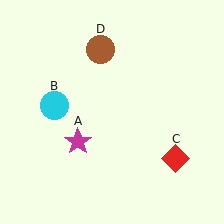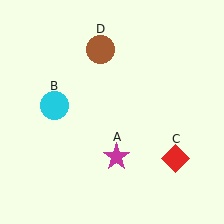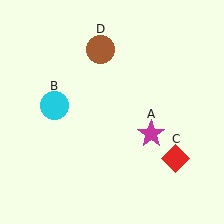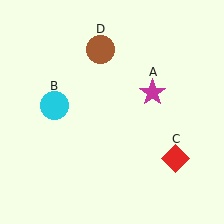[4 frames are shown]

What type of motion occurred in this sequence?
The magenta star (object A) rotated counterclockwise around the center of the scene.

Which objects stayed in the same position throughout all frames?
Cyan circle (object B) and red diamond (object C) and brown circle (object D) remained stationary.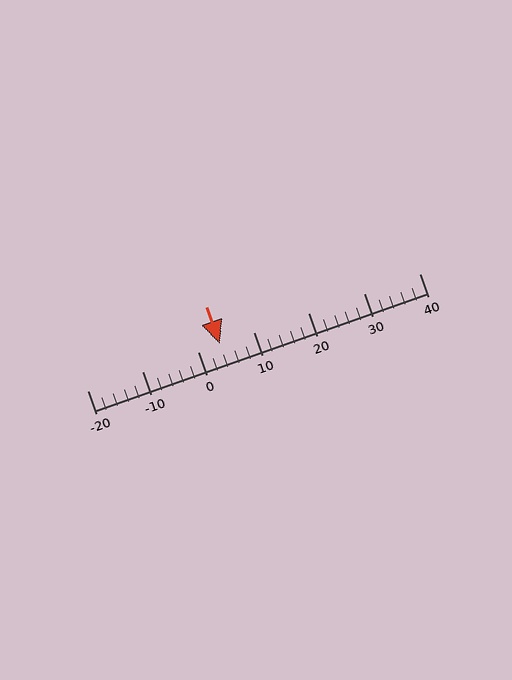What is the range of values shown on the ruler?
The ruler shows values from -20 to 40.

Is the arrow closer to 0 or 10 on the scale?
The arrow is closer to 0.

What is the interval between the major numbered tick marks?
The major tick marks are spaced 10 units apart.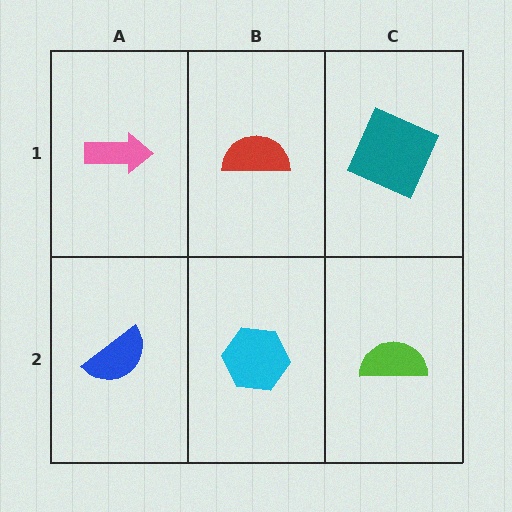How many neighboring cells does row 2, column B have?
3.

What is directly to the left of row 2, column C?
A cyan hexagon.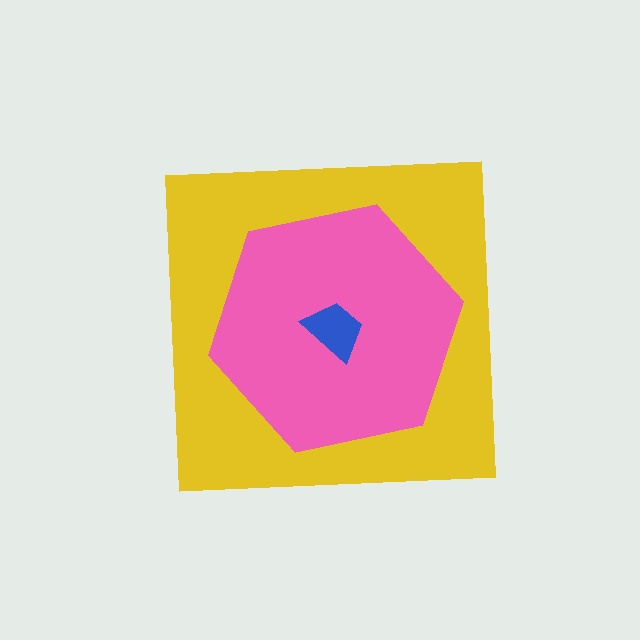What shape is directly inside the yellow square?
The pink hexagon.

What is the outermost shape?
The yellow square.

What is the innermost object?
The blue trapezoid.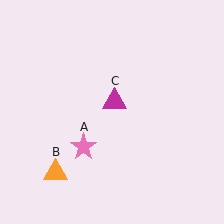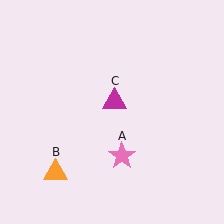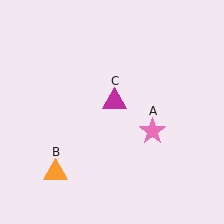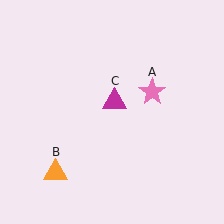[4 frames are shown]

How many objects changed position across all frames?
1 object changed position: pink star (object A).